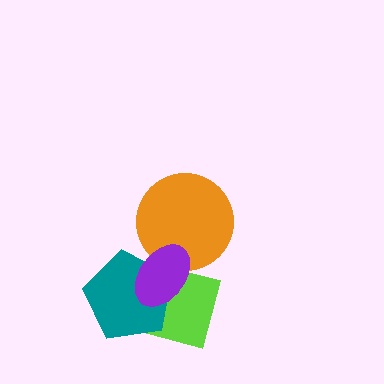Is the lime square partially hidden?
Yes, it is partially covered by another shape.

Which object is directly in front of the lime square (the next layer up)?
The teal pentagon is directly in front of the lime square.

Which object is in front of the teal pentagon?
The purple ellipse is in front of the teal pentagon.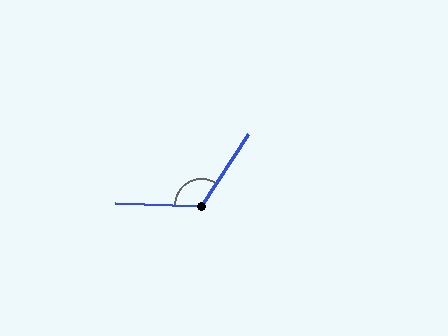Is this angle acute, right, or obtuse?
It is obtuse.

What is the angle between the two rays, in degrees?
Approximately 121 degrees.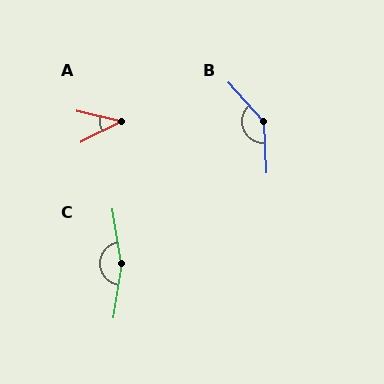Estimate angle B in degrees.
Approximately 140 degrees.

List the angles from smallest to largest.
A (39°), B (140°), C (161°).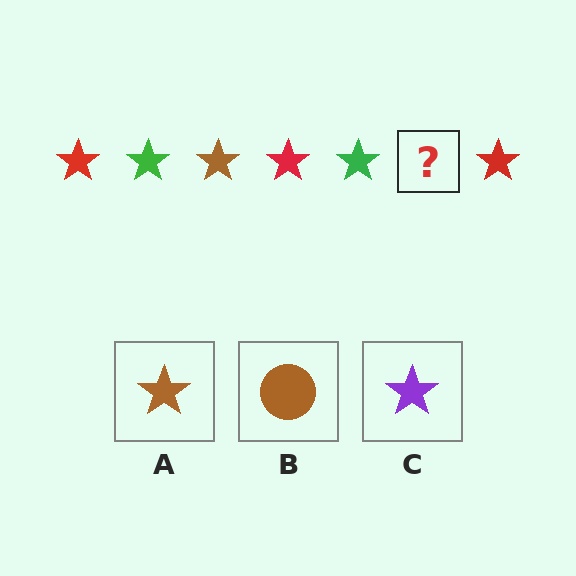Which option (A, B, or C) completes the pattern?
A.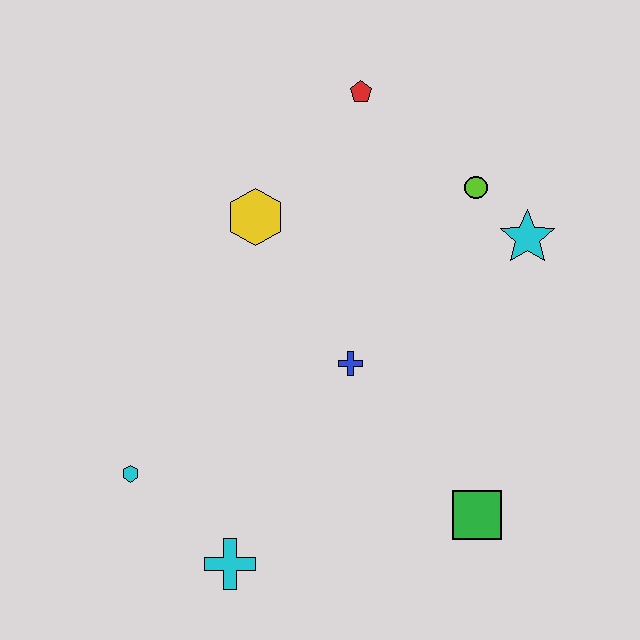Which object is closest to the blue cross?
The yellow hexagon is closest to the blue cross.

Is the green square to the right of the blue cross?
Yes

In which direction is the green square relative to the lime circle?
The green square is below the lime circle.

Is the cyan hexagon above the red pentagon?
No